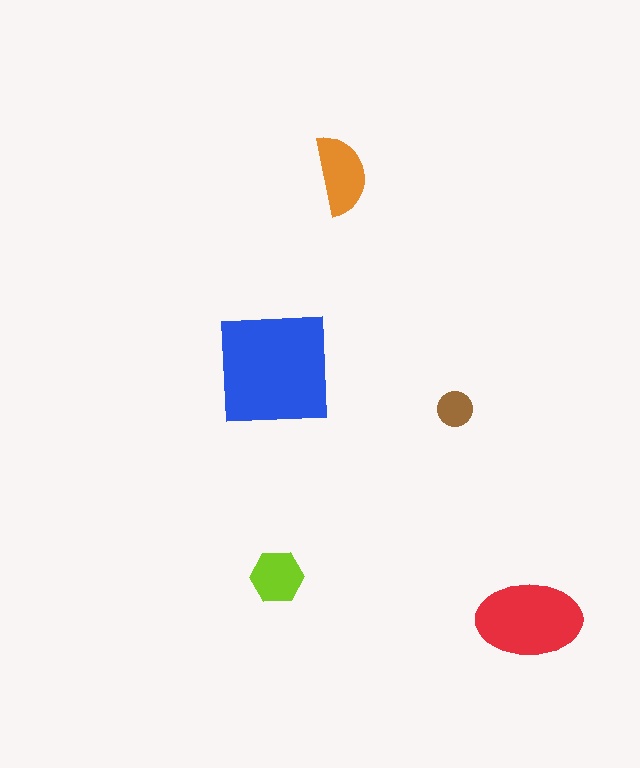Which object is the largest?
The blue square.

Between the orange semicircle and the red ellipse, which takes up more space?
The red ellipse.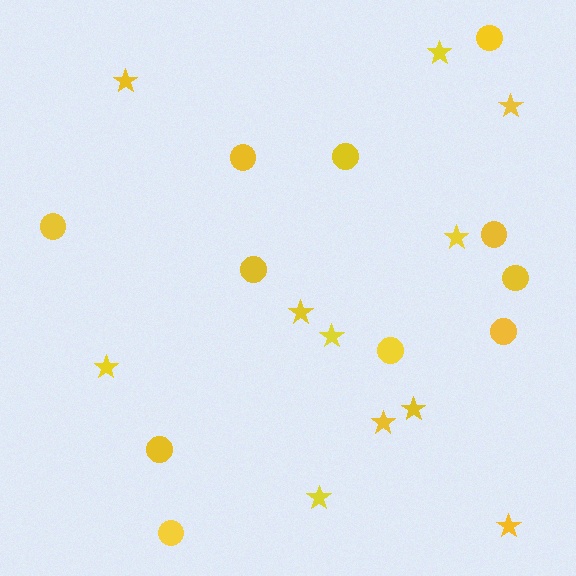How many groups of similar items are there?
There are 2 groups: one group of stars (11) and one group of circles (11).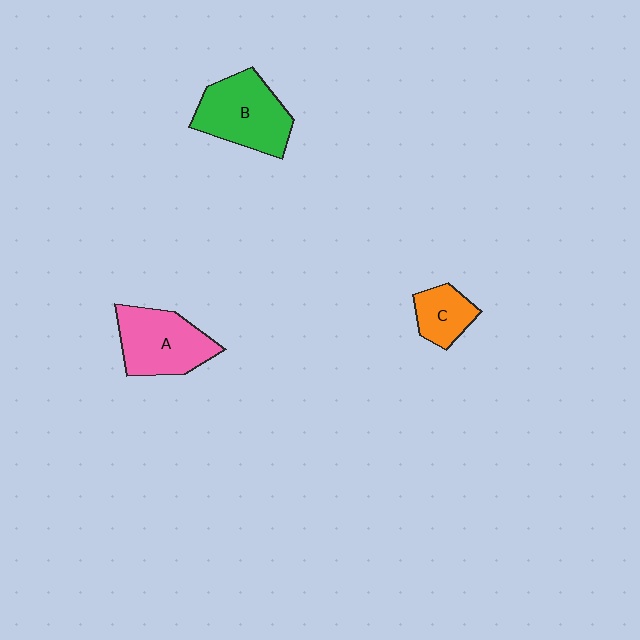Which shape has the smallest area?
Shape C (orange).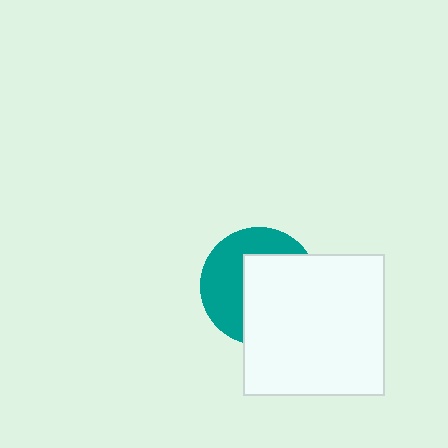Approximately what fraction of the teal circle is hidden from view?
Roughly 55% of the teal circle is hidden behind the white square.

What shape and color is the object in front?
The object in front is a white square.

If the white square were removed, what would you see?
You would see the complete teal circle.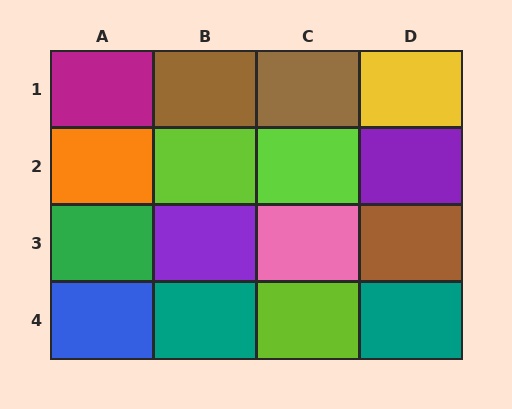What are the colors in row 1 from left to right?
Magenta, brown, brown, yellow.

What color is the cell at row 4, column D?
Teal.